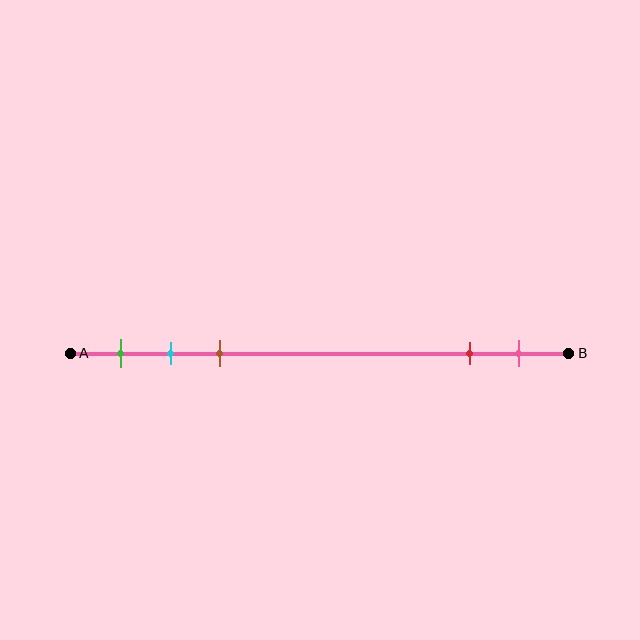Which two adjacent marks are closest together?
The cyan and brown marks are the closest adjacent pair.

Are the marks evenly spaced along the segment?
No, the marks are not evenly spaced.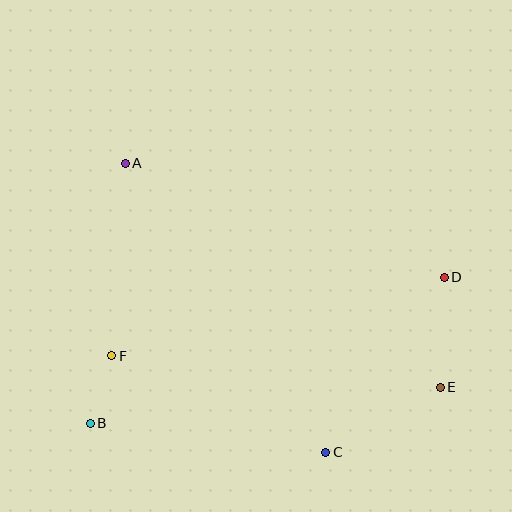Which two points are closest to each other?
Points B and F are closest to each other.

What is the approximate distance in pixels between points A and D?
The distance between A and D is approximately 339 pixels.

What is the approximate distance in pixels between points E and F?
The distance between E and F is approximately 330 pixels.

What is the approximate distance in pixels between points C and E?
The distance between C and E is approximately 132 pixels.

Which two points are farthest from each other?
Points A and E are farthest from each other.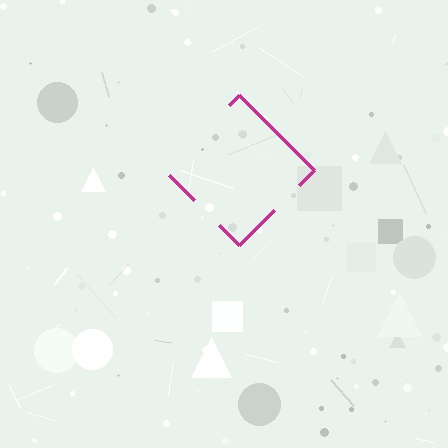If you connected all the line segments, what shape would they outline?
They would outline a diamond.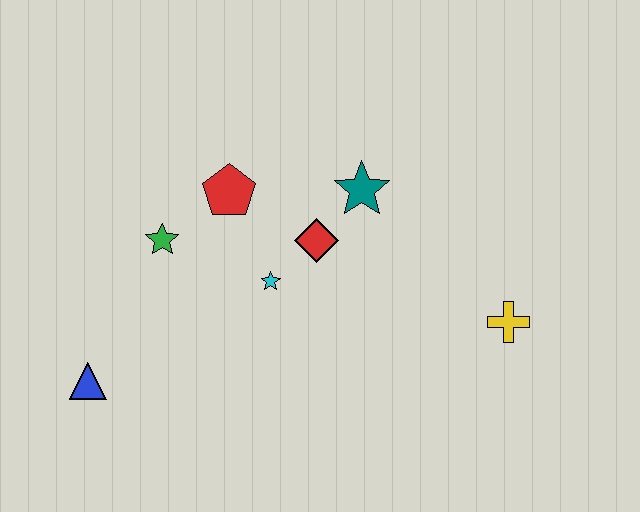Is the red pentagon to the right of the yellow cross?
No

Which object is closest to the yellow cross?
The teal star is closest to the yellow cross.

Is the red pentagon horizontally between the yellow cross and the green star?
Yes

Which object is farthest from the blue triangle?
The yellow cross is farthest from the blue triangle.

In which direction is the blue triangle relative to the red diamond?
The blue triangle is to the left of the red diamond.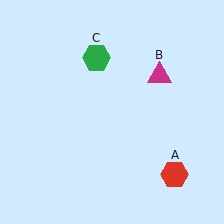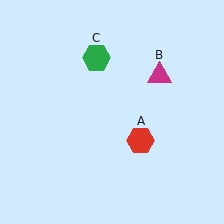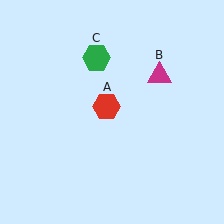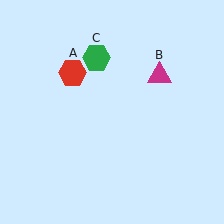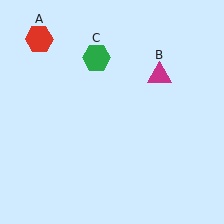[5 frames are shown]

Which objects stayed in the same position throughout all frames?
Magenta triangle (object B) and green hexagon (object C) remained stationary.